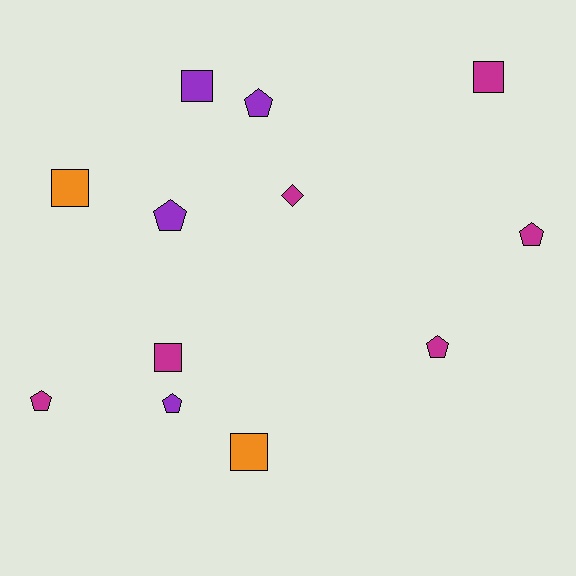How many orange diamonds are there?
There are no orange diamonds.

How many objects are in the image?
There are 12 objects.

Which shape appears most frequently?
Pentagon, with 6 objects.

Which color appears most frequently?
Magenta, with 6 objects.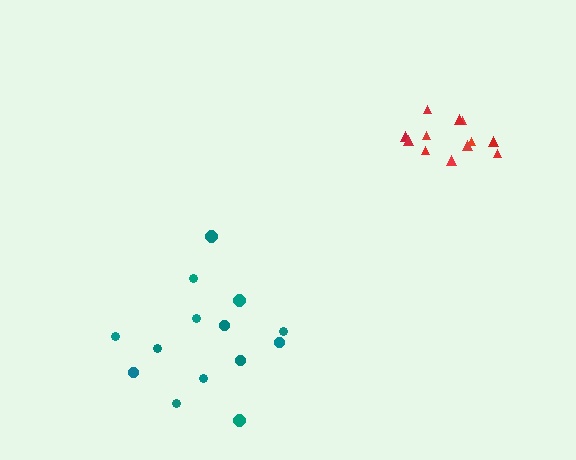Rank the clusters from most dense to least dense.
red, teal.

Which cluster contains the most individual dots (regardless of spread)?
Teal (14).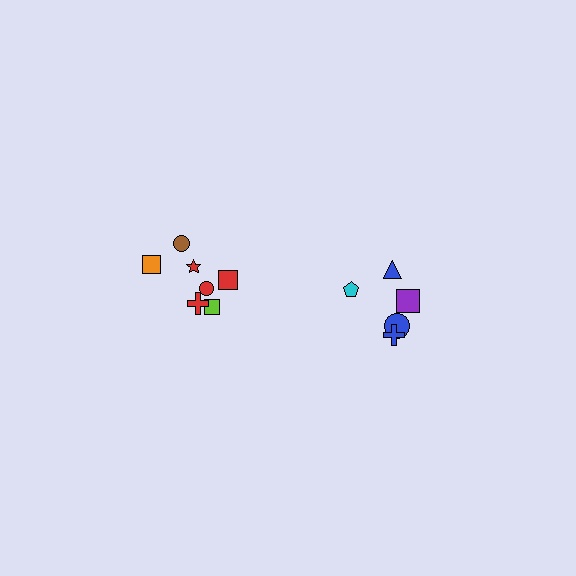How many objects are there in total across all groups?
There are 12 objects.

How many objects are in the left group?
There are 7 objects.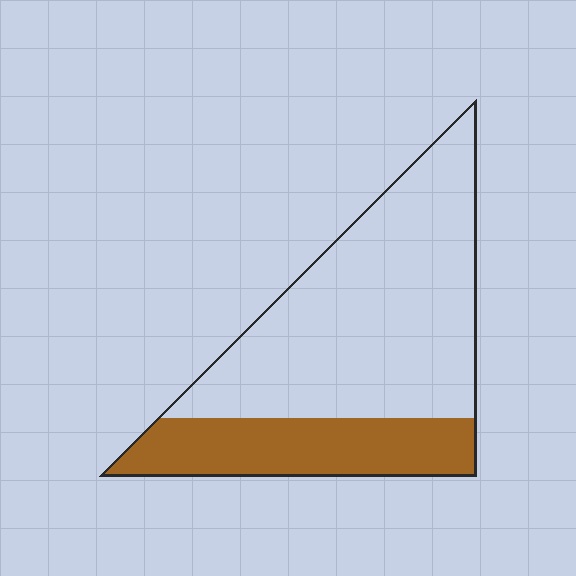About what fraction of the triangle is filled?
About one quarter (1/4).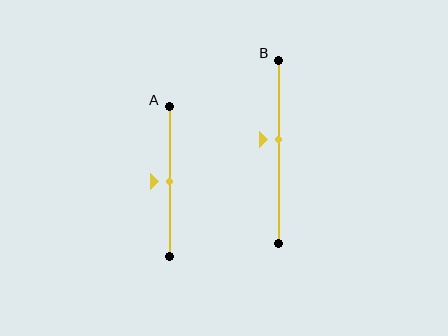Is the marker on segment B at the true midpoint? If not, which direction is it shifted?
No, the marker on segment B is shifted upward by about 7% of the segment length.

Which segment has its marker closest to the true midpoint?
Segment A has its marker closest to the true midpoint.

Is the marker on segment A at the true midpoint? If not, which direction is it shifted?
Yes, the marker on segment A is at the true midpoint.